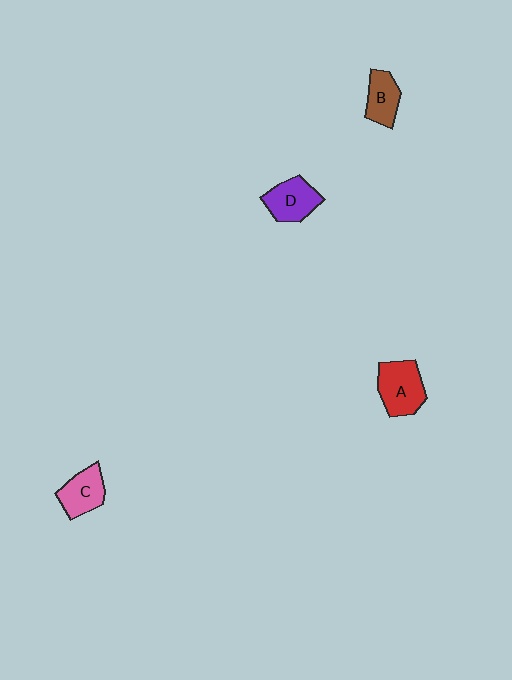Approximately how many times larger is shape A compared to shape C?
Approximately 1.3 times.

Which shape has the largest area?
Shape A (red).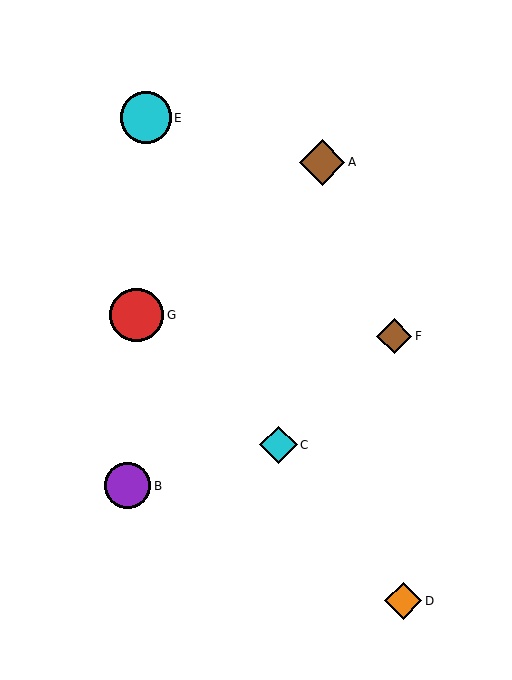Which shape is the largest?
The red circle (labeled G) is the largest.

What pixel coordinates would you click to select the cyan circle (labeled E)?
Click at (146, 118) to select the cyan circle E.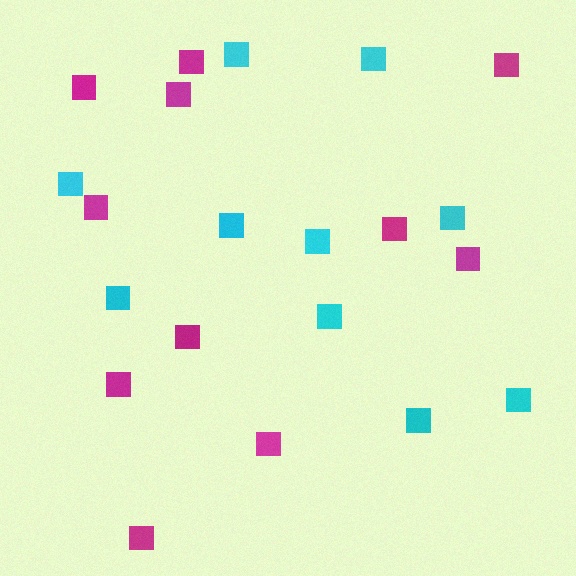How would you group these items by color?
There are 2 groups: one group of cyan squares (10) and one group of magenta squares (11).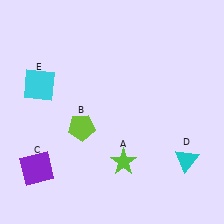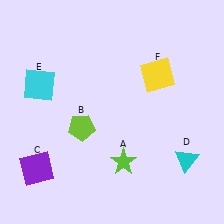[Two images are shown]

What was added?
A yellow square (F) was added in Image 2.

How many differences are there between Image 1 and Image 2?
There is 1 difference between the two images.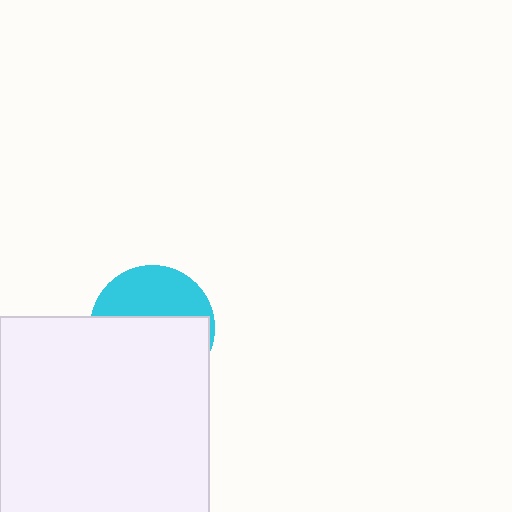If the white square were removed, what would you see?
You would see the complete cyan circle.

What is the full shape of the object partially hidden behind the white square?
The partially hidden object is a cyan circle.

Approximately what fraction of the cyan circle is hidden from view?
Roughly 61% of the cyan circle is hidden behind the white square.